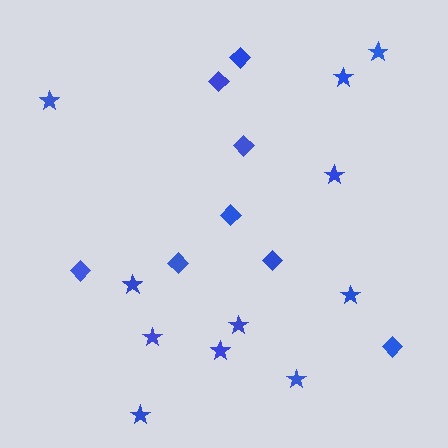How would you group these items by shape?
There are 2 groups: one group of diamonds (8) and one group of stars (11).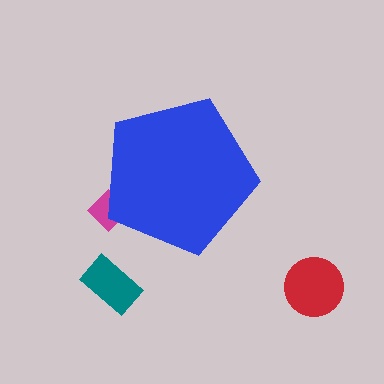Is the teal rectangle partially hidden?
No, the teal rectangle is fully visible.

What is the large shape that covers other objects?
A blue pentagon.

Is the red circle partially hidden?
No, the red circle is fully visible.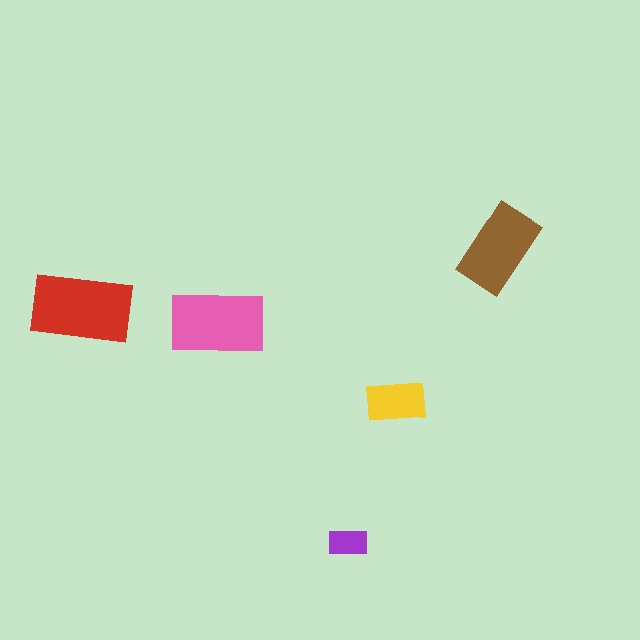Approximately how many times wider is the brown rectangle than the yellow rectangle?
About 1.5 times wider.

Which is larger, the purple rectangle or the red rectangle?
The red one.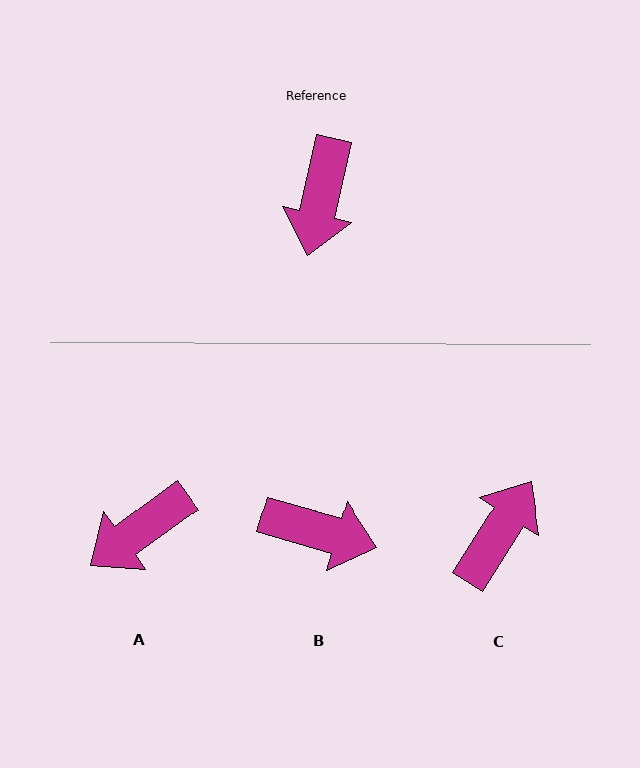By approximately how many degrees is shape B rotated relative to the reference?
Approximately 87 degrees counter-clockwise.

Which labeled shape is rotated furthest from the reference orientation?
C, about 161 degrees away.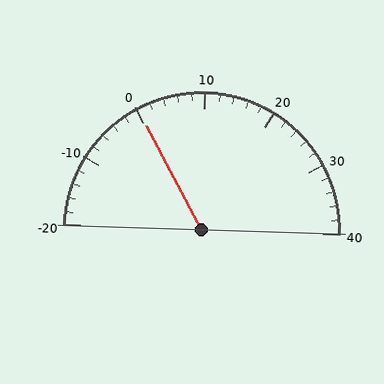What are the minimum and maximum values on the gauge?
The gauge ranges from -20 to 40.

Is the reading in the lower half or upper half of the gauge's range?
The reading is in the lower half of the range (-20 to 40).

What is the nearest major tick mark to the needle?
The nearest major tick mark is 0.